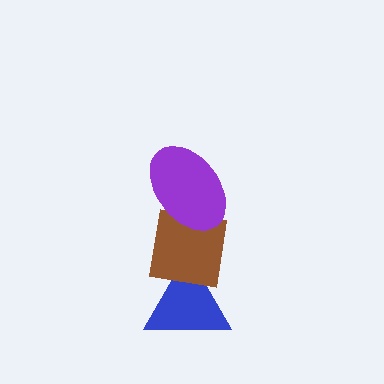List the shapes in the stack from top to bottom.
From top to bottom: the purple ellipse, the brown square, the blue triangle.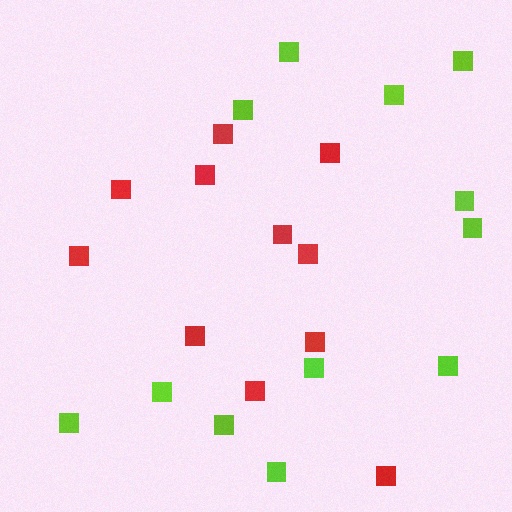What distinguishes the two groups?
There are 2 groups: one group of lime squares (12) and one group of red squares (11).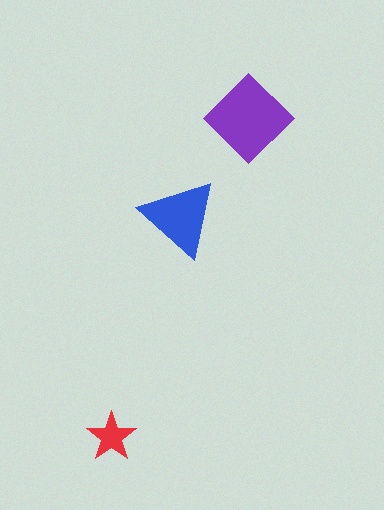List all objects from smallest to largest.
The red star, the blue triangle, the purple diamond.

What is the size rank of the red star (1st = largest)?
3rd.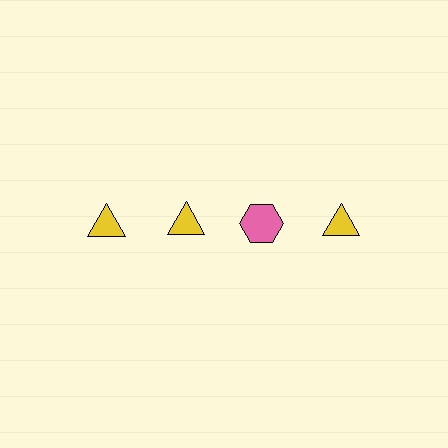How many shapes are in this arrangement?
There are 4 shapes arranged in a grid pattern.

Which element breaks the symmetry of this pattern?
The pink hexagon in the top row, center column breaks the symmetry. All other shapes are yellow triangles.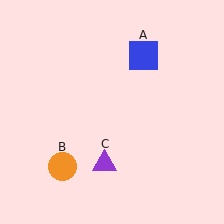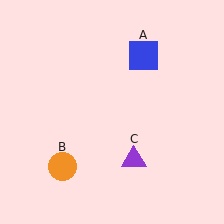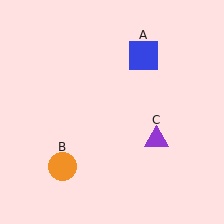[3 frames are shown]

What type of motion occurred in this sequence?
The purple triangle (object C) rotated counterclockwise around the center of the scene.